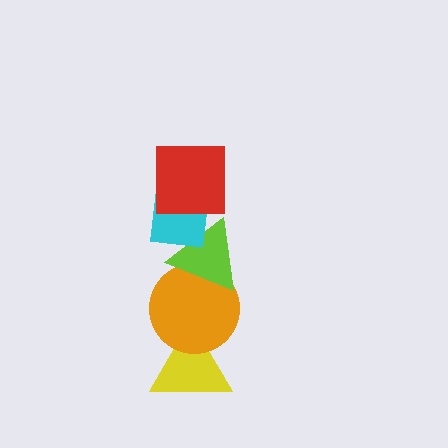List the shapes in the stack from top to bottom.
From top to bottom: the red square, the cyan square, the lime triangle, the orange circle, the yellow triangle.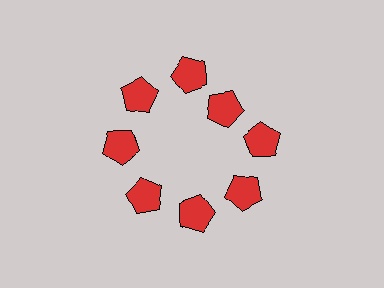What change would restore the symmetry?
The symmetry would be restored by moving it outward, back onto the ring so that all 8 pentagons sit at equal angles and equal distance from the center.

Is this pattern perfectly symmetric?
No. The 8 red pentagons are arranged in a ring, but one element near the 2 o'clock position is pulled inward toward the center, breaking the 8-fold rotational symmetry.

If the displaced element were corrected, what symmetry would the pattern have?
It would have 8-fold rotational symmetry — the pattern would map onto itself every 45 degrees.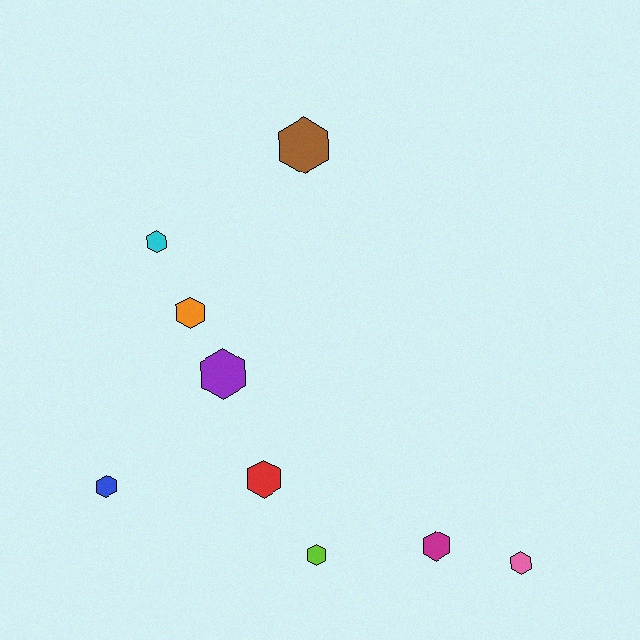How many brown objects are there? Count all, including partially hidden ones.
There is 1 brown object.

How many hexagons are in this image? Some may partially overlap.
There are 9 hexagons.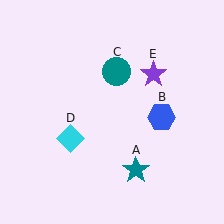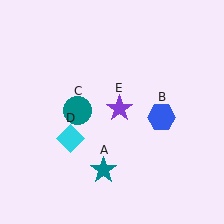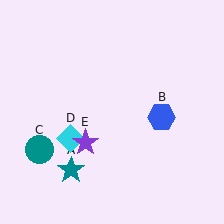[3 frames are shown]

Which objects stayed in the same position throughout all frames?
Blue hexagon (object B) and cyan diamond (object D) remained stationary.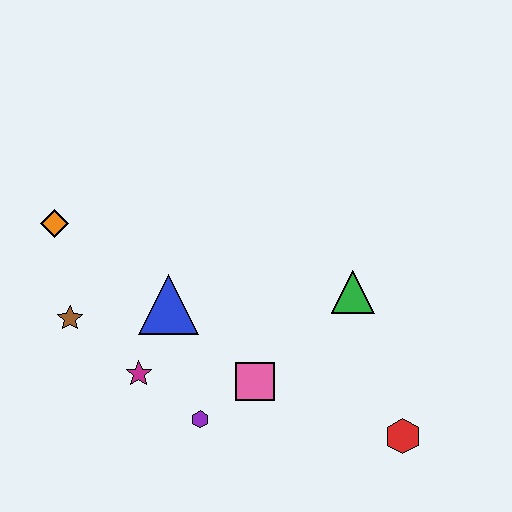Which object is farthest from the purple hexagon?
The orange diamond is farthest from the purple hexagon.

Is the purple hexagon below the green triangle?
Yes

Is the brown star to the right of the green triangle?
No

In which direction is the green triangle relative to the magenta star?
The green triangle is to the right of the magenta star.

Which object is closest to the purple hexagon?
The pink square is closest to the purple hexagon.